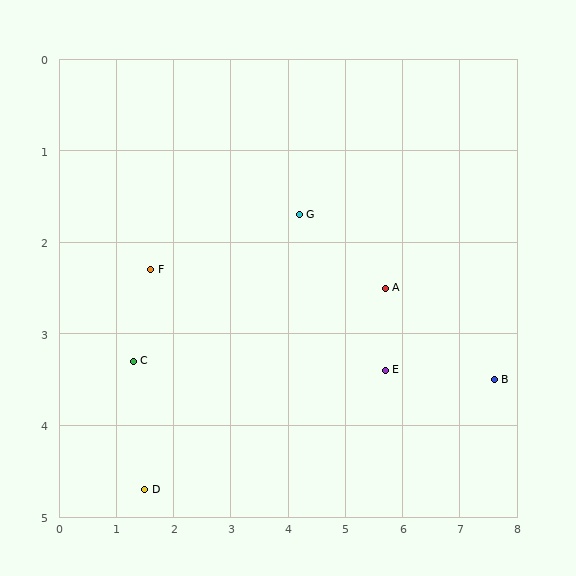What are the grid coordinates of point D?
Point D is at approximately (1.5, 4.7).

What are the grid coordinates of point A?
Point A is at approximately (5.7, 2.5).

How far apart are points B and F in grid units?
Points B and F are about 6.1 grid units apart.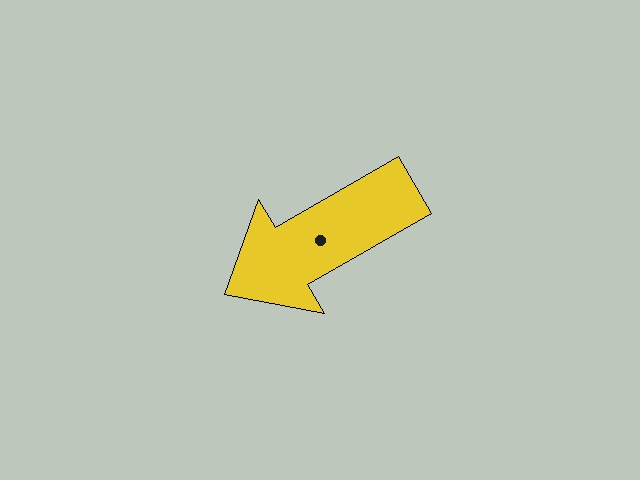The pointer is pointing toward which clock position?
Roughly 8 o'clock.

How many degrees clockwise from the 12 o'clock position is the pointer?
Approximately 240 degrees.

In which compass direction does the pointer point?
Southwest.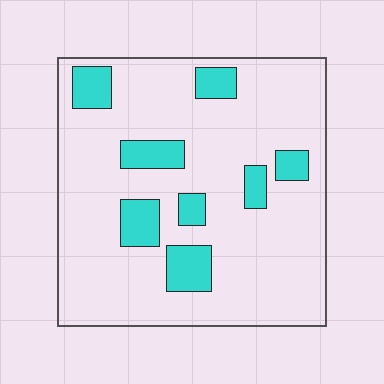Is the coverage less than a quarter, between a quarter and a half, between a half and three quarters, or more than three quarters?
Less than a quarter.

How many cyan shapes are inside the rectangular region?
8.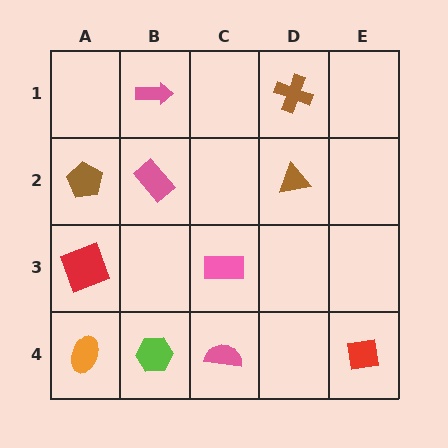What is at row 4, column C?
A pink semicircle.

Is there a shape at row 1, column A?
No, that cell is empty.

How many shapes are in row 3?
2 shapes.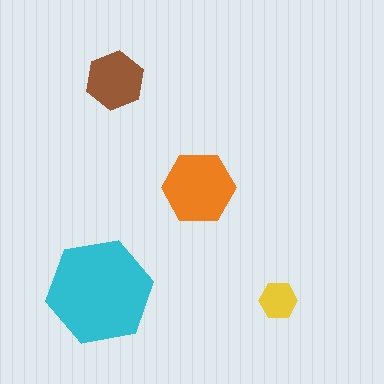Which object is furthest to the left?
The cyan hexagon is leftmost.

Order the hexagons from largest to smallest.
the cyan one, the orange one, the brown one, the yellow one.